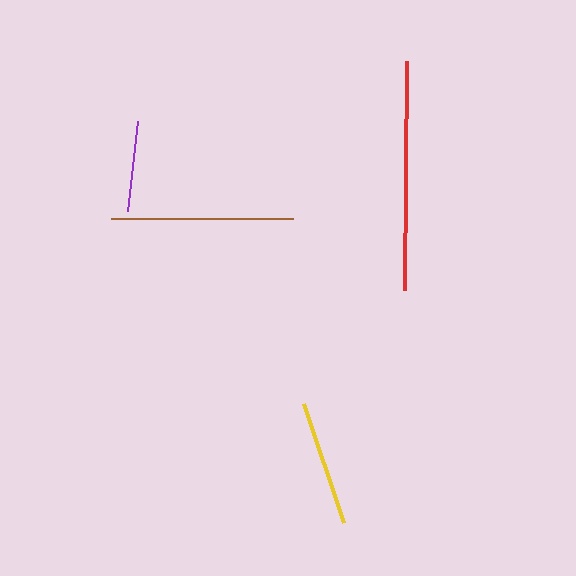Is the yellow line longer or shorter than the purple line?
The yellow line is longer than the purple line.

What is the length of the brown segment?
The brown segment is approximately 182 pixels long.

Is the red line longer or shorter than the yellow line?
The red line is longer than the yellow line.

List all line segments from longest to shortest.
From longest to shortest: red, brown, yellow, purple.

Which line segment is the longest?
The red line is the longest at approximately 229 pixels.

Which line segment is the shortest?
The purple line is the shortest at approximately 91 pixels.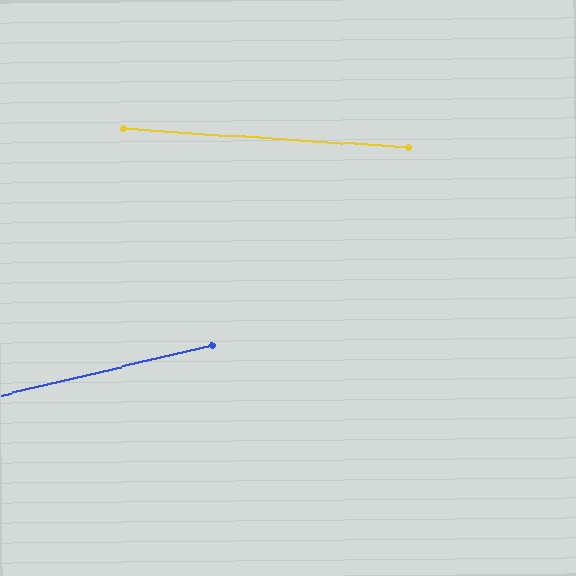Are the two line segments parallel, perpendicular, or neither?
Neither parallel nor perpendicular — they differ by about 17°.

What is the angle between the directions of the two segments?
Approximately 17 degrees.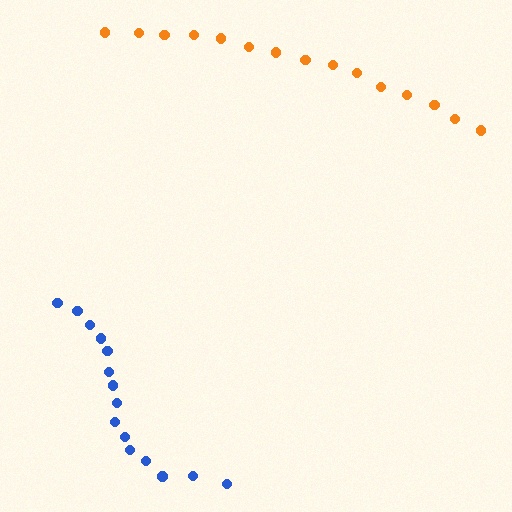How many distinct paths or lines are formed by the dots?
There are 2 distinct paths.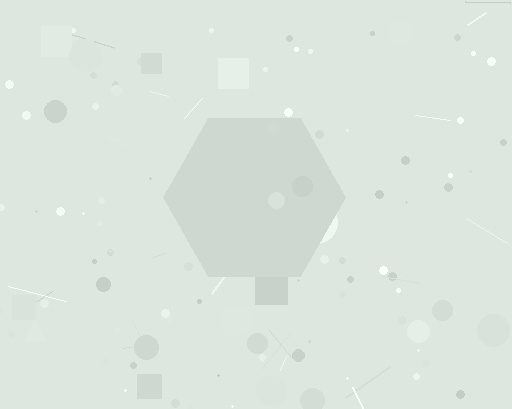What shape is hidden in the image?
A hexagon is hidden in the image.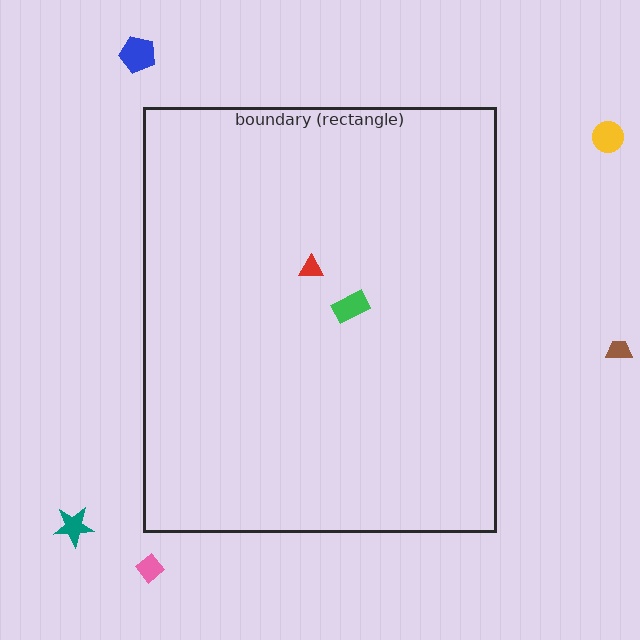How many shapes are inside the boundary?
2 inside, 5 outside.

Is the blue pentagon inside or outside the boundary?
Outside.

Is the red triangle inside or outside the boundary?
Inside.